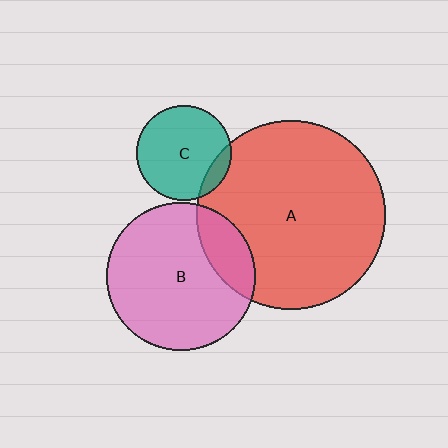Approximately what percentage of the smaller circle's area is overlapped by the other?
Approximately 10%.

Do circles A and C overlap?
Yes.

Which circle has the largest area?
Circle A (red).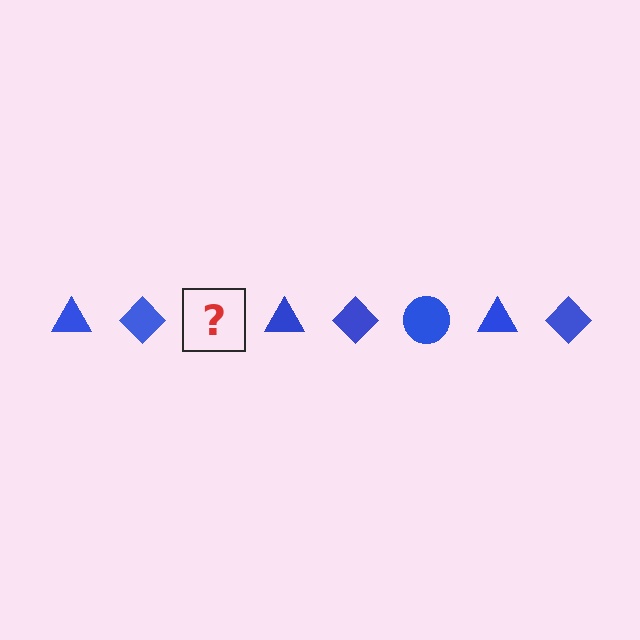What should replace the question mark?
The question mark should be replaced with a blue circle.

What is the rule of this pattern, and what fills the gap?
The rule is that the pattern cycles through triangle, diamond, circle shapes in blue. The gap should be filled with a blue circle.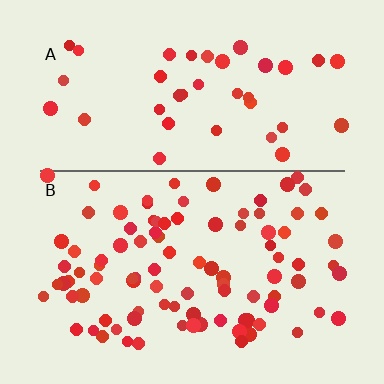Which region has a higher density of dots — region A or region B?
B (the bottom).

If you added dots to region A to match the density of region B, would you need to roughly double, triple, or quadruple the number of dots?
Approximately double.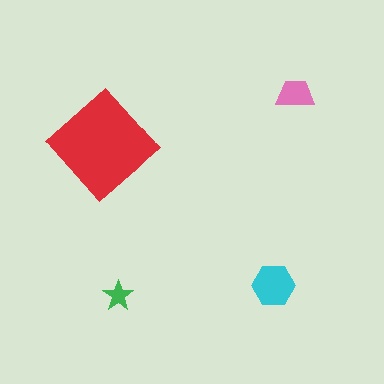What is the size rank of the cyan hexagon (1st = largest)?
2nd.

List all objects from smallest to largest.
The green star, the pink trapezoid, the cyan hexagon, the red diamond.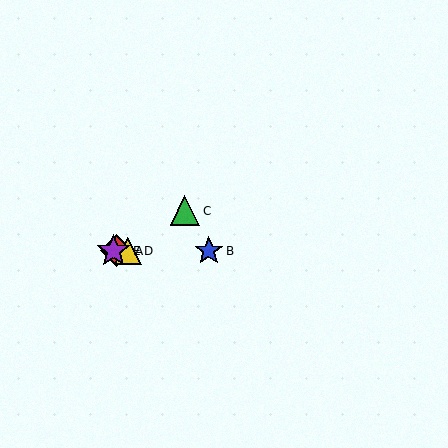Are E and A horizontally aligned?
Yes, both are at y≈251.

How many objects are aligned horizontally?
4 objects (A, B, D, E) are aligned horizontally.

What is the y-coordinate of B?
Object B is at y≈251.